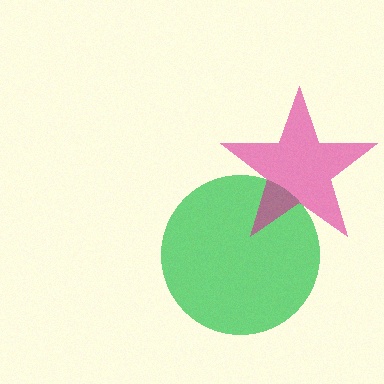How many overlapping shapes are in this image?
There are 2 overlapping shapes in the image.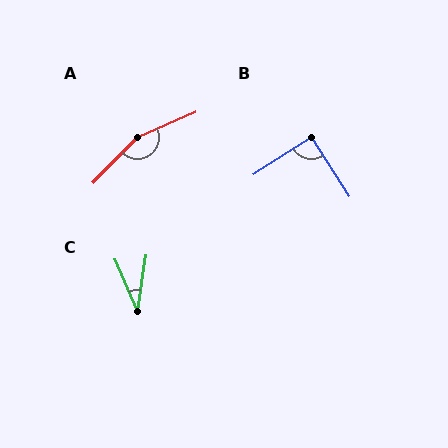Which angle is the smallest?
C, at approximately 31 degrees.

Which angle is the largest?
A, at approximately 158 degrees.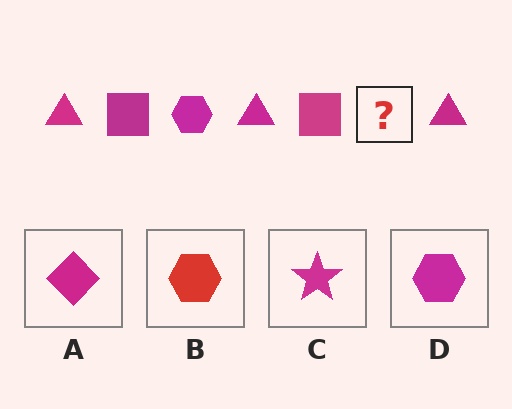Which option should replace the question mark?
Option D.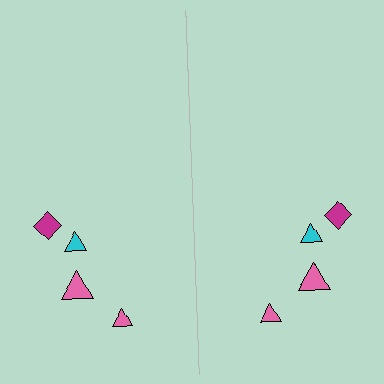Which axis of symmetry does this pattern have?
The pattern has a vertical axis of symmetry running through the center of the image.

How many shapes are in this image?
There are 8 shapes in this image.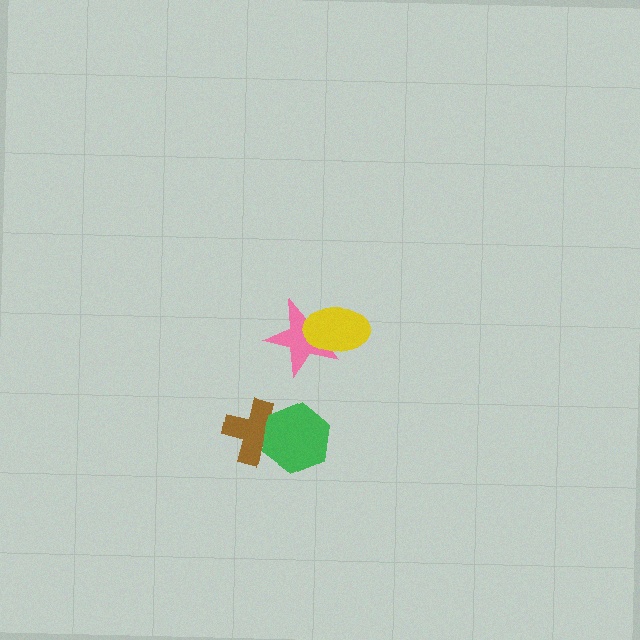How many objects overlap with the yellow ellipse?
1 object overlaps with the yellow ellipse.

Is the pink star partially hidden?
Yes, it is partially covered by another shape.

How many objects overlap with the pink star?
1 object overlaps with the pink star.